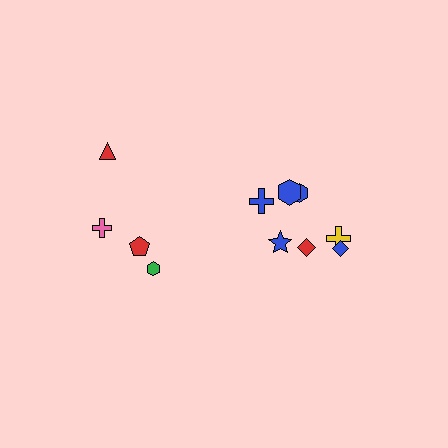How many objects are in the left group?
There are 4 objects.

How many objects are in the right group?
There are 7 objects.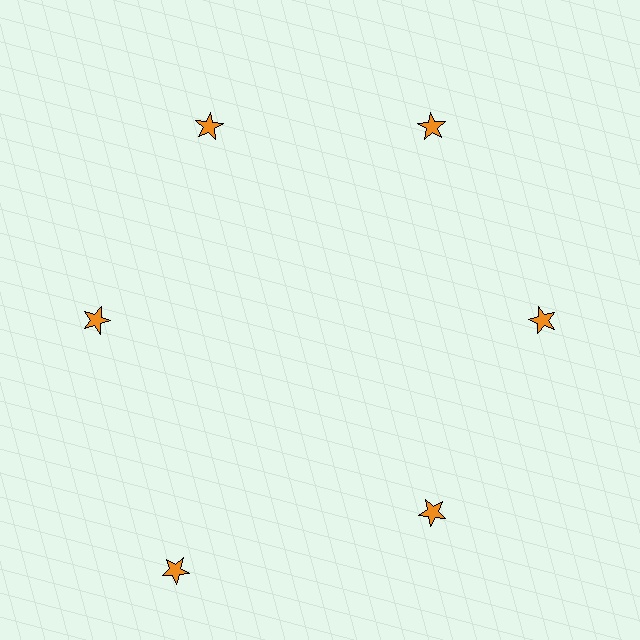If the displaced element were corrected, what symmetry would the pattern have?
It would have 6-fold rotational symmetry — the pattern would map onto itself every 60 degrees.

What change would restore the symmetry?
The symmetry would be restored by moving it inward, back onto the ring so that all 6 stars sit at equal angles and equal distance from the center.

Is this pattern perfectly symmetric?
No. The 6 orange stars are arranged in a ring, but one element near the 7 o'clock position is pushed outward from the center, breaking the 6-fold rotational symmetry.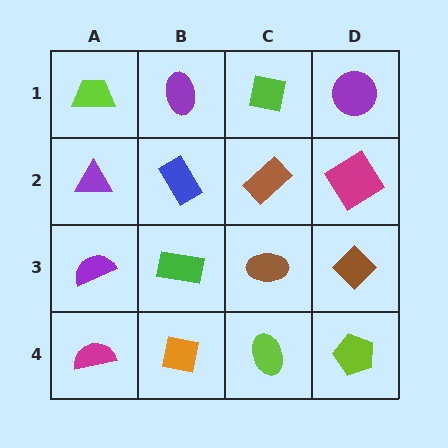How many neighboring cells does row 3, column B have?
4.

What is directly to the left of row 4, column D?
A lime ellipse.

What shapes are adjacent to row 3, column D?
A magenta diamond (row 2, column D), a lime pentagon (row 4, column D), a brown ellipse (row 3, column C).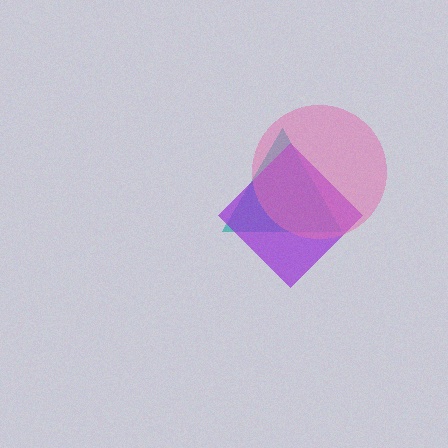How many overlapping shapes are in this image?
There are 3 overlapping shapes in the image.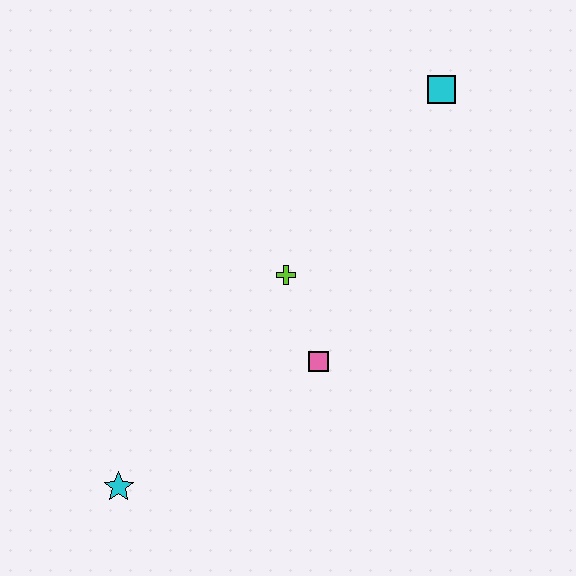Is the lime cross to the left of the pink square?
Yes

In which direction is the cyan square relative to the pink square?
The cyan square is above the pink square.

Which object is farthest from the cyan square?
The cyan star is farthest from the cyan square.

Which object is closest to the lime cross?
The pink square is closest to the lime cross.